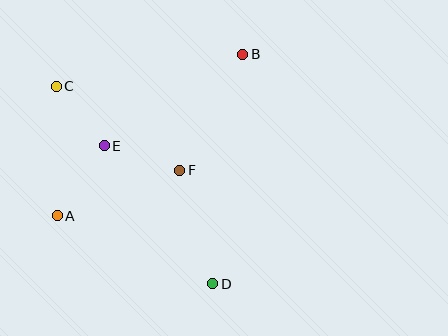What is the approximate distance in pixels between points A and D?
The distance between A and D is approximately 170 pixels.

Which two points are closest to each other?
Points C and E are closest to each other.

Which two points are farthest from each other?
Points C and D are farthest from each other.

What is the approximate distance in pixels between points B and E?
The distance between B and E is approximately 166 pixels.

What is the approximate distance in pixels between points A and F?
The distance between A and F is approximately 131 pixels.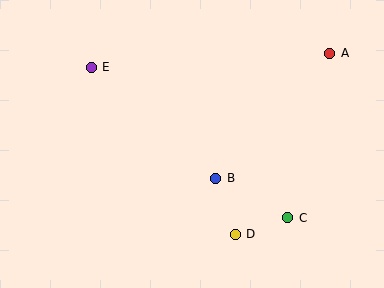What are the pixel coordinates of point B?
Point B is at (216, 178).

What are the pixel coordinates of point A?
Point A is at (330, 53).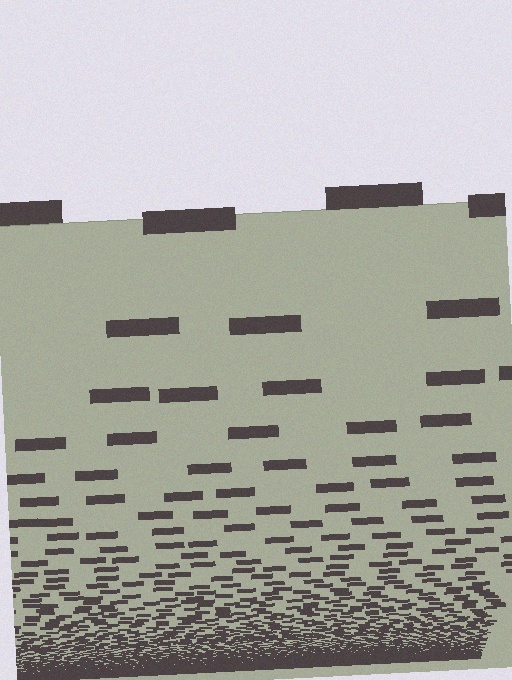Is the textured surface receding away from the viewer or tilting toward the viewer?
The surface appears to tilt toward the viewer. Texture elements get larger and sparser toward the top.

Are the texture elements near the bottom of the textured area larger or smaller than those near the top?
Smaller. The gradient is inverted — elements near the bottom are smaller and denser.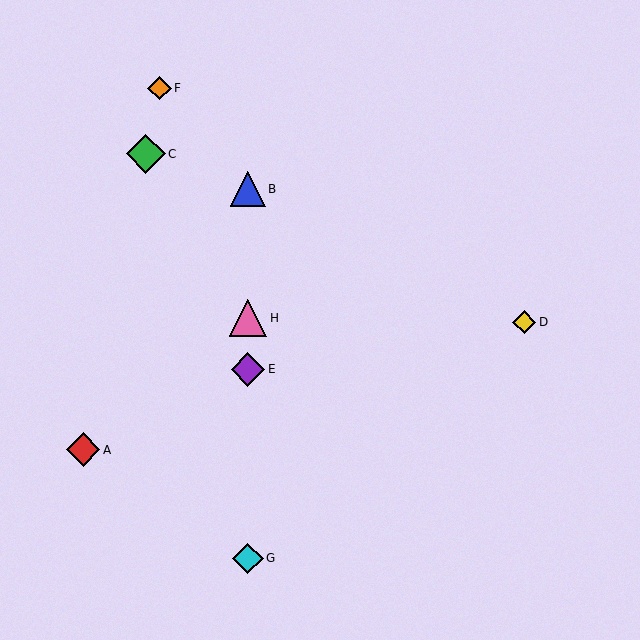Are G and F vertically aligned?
No, G is at x≈248 and F is at x≈160.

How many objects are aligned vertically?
4 objects (B, E, G, H) are aligned vertically.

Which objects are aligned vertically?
Objects B, E, G, H are aligned vertically.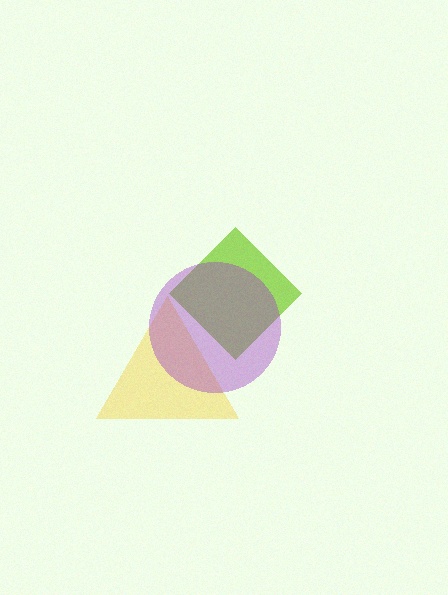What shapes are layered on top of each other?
The layered shapes are: a lime diamond, a yellow triangle, a purple circle.